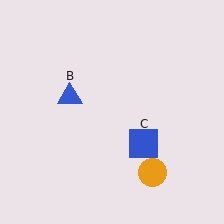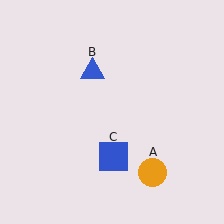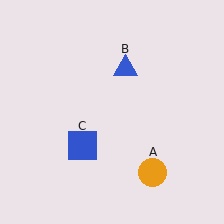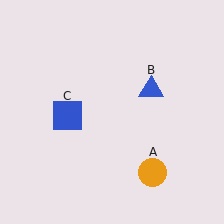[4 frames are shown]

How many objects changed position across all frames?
2 objects changed position: blue triangle (object B), blue square (object C).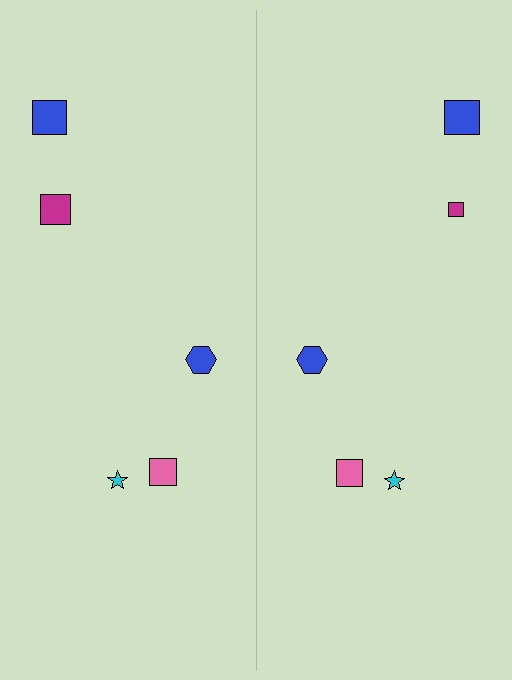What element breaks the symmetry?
The magenta square on the right side has a different size than its mirror counterpart.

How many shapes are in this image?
There are 10 shapes in this image.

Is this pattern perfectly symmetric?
No, the pattern is not perfectly symmetric. The magenta square on the right side has a different size than its mirror counterpart.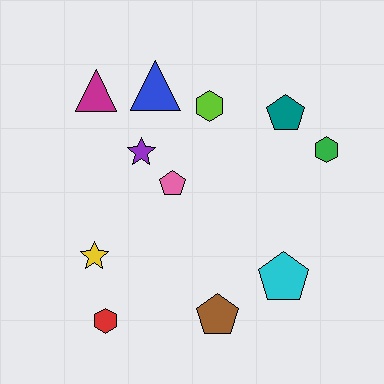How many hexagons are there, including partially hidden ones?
There are 3 hexagons.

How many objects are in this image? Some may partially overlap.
There are 11 objects.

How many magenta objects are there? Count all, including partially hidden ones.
There is 1 magenta object.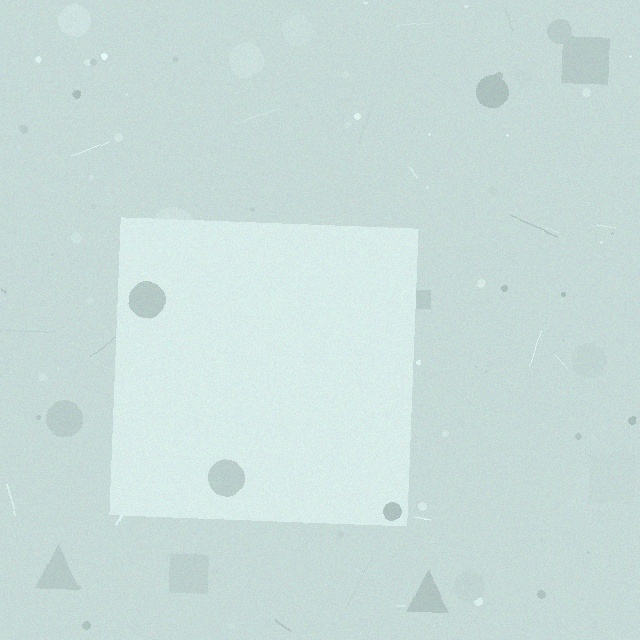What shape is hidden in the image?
A square is hidden in the image.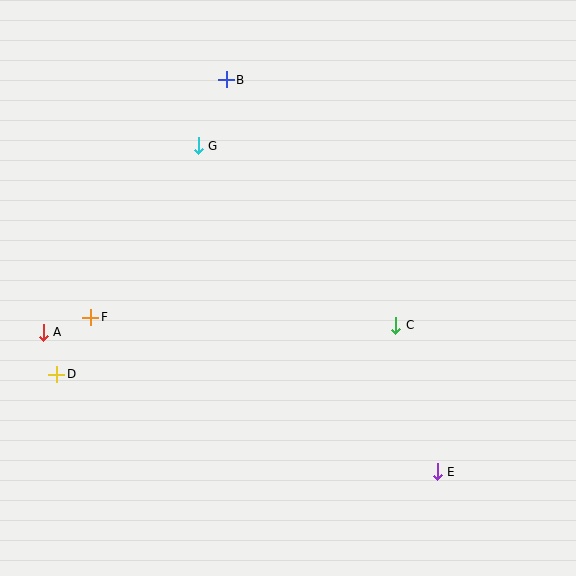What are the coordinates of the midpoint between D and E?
The midpoint between D and E is at (247, 423).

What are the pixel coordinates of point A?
Point A is at (43, 332).